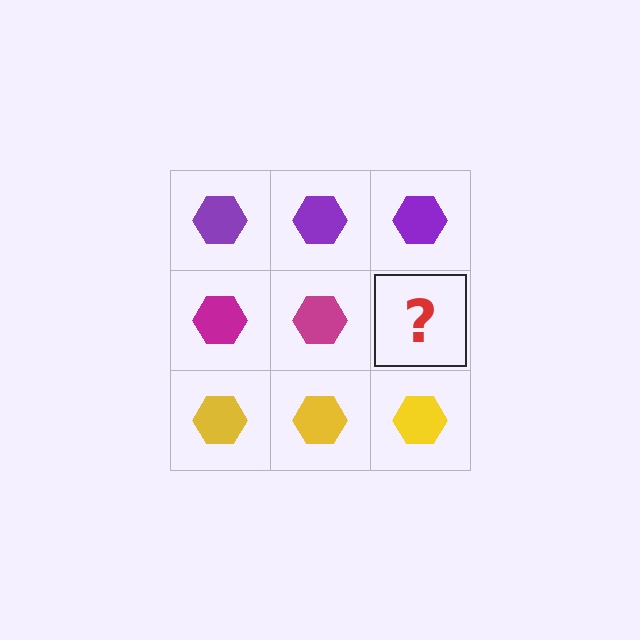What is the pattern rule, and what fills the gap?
The rule is that each row has a consistent color. The gap should be filled with a magenta hexagon.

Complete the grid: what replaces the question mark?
The question mark should be replaced with a magenta hexagon.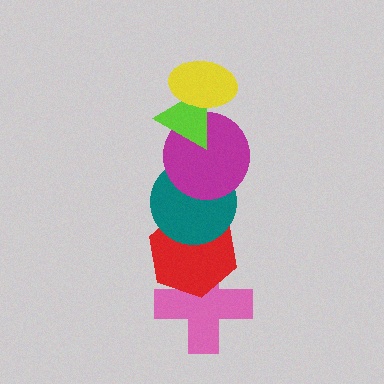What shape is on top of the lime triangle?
The yellow ellipse is on top of the lime triangle.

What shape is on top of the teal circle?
The magenta circle is on top of the teal circle.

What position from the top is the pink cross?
The pink cross is 6th from the top.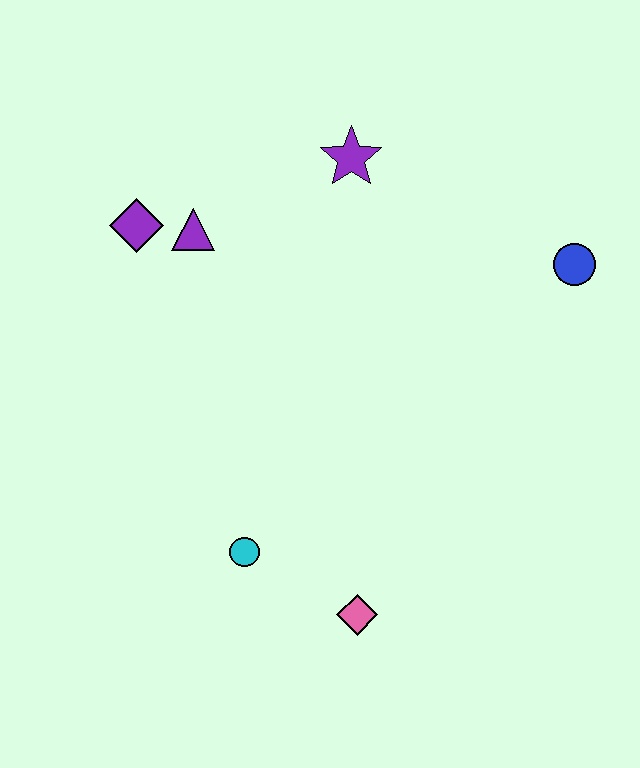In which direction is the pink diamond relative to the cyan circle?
The pink diamond is to the right of the cyan circle.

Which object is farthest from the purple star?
The pink diamond is farthest from the purple star.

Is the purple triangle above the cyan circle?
Yes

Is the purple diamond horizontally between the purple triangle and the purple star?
No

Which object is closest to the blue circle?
The purple star is closest to the blue circle.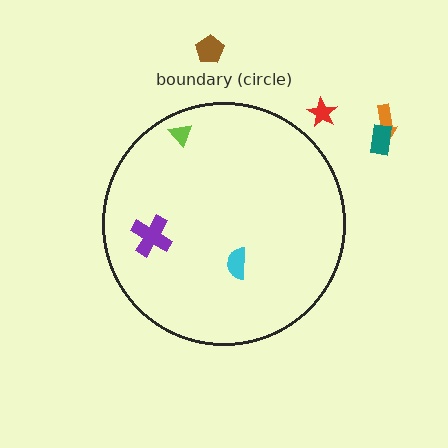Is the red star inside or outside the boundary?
Outside.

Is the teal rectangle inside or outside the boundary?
Outside.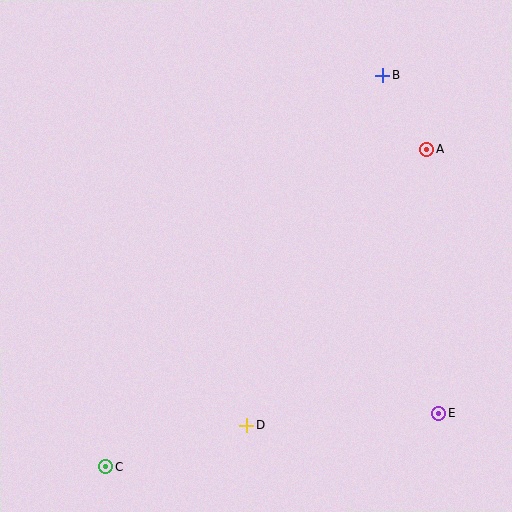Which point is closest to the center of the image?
Point D at (247, 425) is closest to the center.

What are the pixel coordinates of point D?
Point D is at (247, 425).